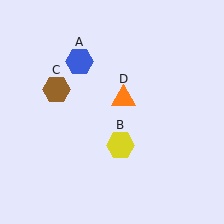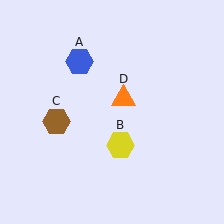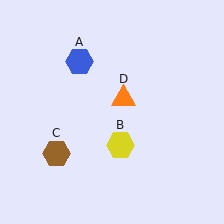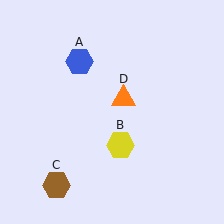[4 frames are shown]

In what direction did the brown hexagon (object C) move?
The brown hexagon (object C) moved down.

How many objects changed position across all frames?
1 object changed position: brown hexagon (object C).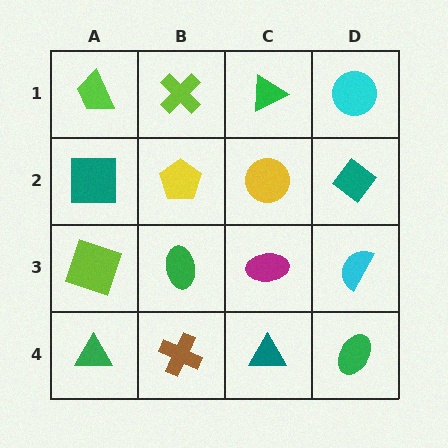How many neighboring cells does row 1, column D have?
2.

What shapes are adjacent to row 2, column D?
A cyan circle (row 1, column D), a cyan semicircle (row 3, column D), a yellow circle (row 2, column C).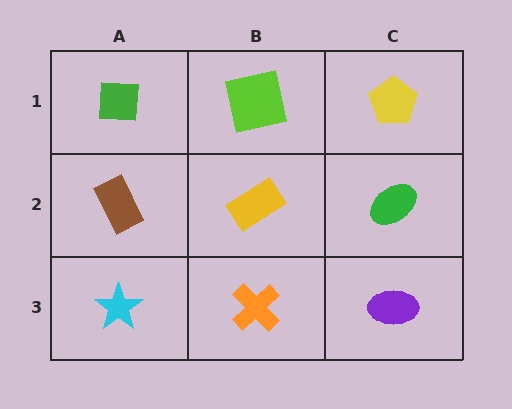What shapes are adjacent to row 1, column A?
A brown rectangle (row 2, column A), a lime square (row 1, column B).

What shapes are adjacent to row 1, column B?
A yellow rectangle (row 2, column B), a green square (row 1, column A), a yellow pentagon (row 1, column C).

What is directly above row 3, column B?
A yellow rectangle.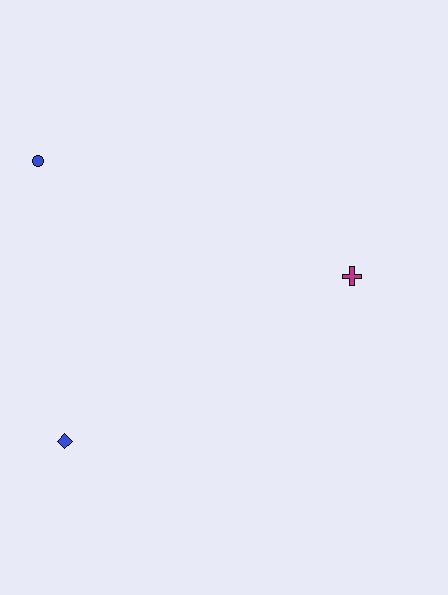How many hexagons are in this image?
There are no hexagons.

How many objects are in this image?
There are 3 objects.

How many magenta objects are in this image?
There is 1 magenta object.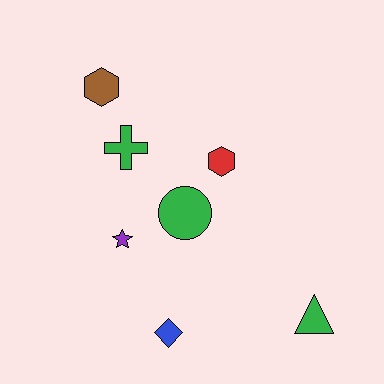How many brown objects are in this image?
There is 1 brown object.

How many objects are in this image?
There are 7 objects.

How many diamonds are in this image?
There is 1 diamond.